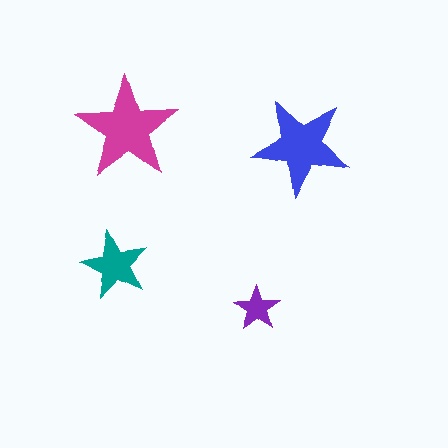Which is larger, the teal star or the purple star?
The teal one.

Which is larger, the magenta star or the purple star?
The magenta one.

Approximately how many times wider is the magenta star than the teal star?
About 1.5 times wider.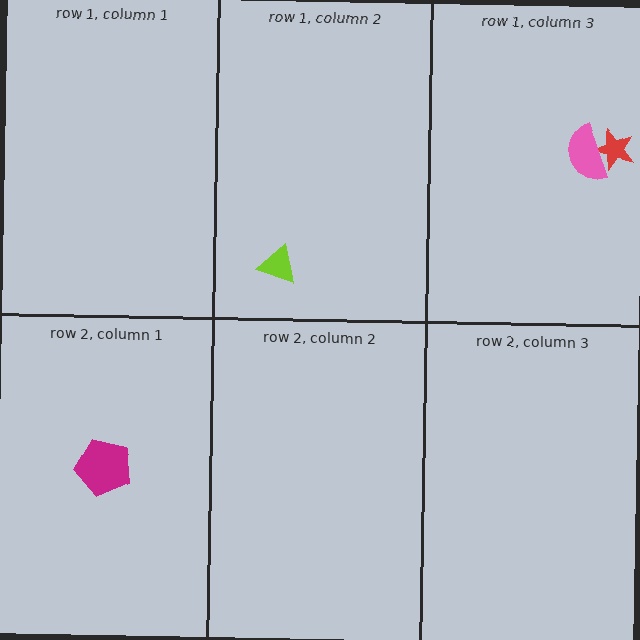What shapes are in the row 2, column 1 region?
The magenta pentagon.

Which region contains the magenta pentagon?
The row 2, column 1 region.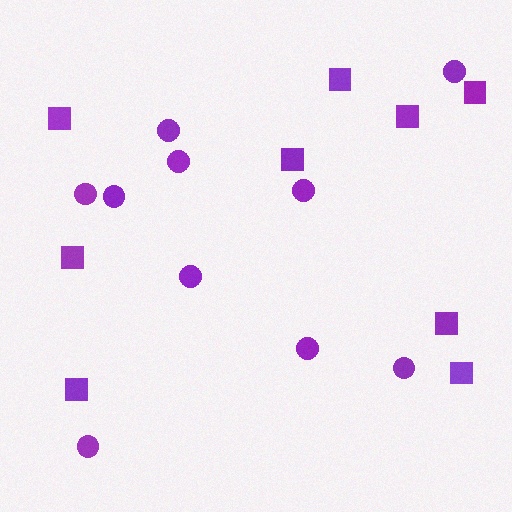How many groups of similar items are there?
There are 2 groups: one group of squares (9) and one group of circles (10).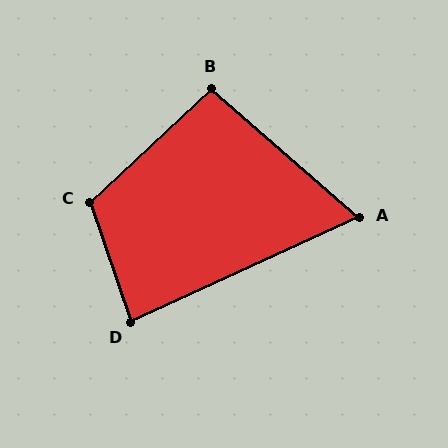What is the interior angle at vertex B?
Approximately 96 degrees (obtuse).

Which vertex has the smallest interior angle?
A, at approximately 66 degrees.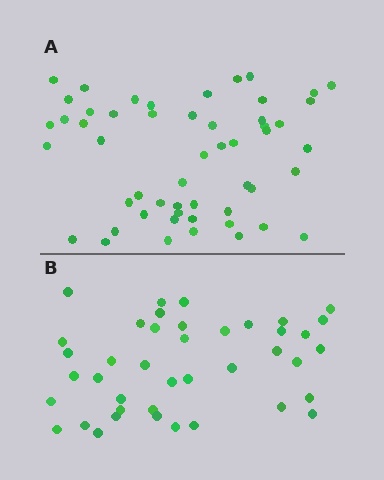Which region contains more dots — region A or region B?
Region A (the top region) has more dots.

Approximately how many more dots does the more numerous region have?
Region A has roughly 12 or so more dots than region B.